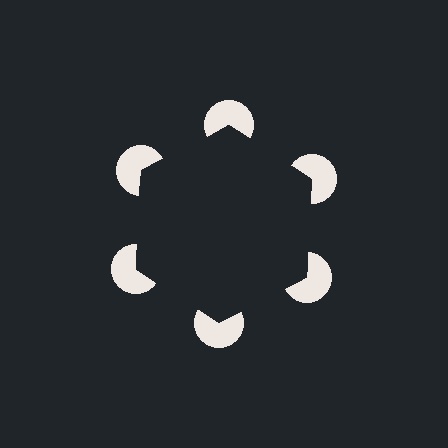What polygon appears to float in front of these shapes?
An illusory hexagon — its edges are inferred from the aligned wedge cuts in the pac-man discs, not physically drawn.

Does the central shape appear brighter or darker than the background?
It typically appears slightly darker than the background, even though no actual brightness change is drawn.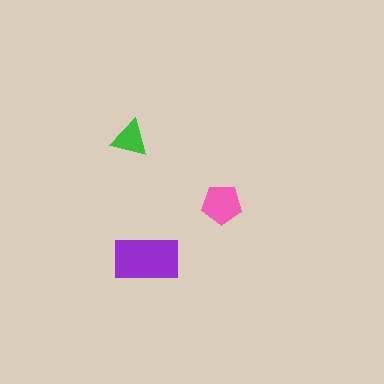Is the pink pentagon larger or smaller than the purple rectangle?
Smaller.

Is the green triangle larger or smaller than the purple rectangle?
Smaller.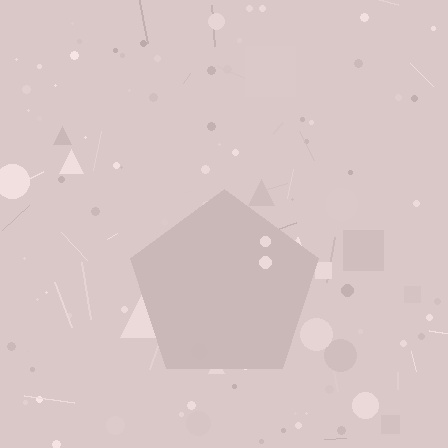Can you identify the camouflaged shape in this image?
The camouflaged shape is a pentagon.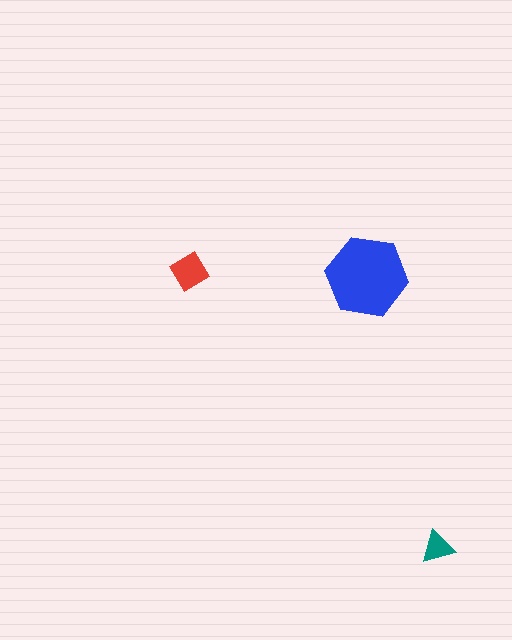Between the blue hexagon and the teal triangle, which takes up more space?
The blue hexagon.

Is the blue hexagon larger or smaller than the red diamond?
Larger.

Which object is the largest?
The blue hexagon.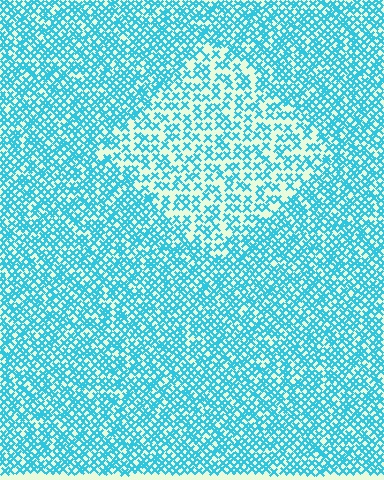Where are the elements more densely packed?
The elements are more densely packed outside the diamond boundary.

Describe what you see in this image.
The image contains small cyan elements arranged at two different densities. A diamond-shaped region is visible where the elements are less densely packed than the surrounding area.